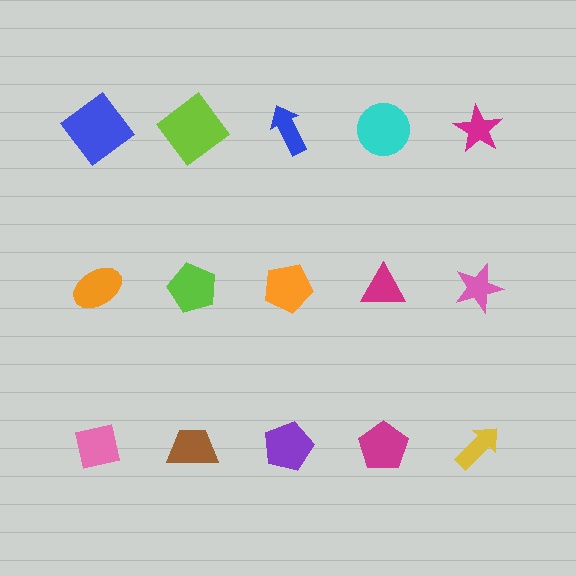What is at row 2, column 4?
A magenta triangle.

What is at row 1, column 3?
A blue arrow.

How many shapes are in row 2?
5 shapes.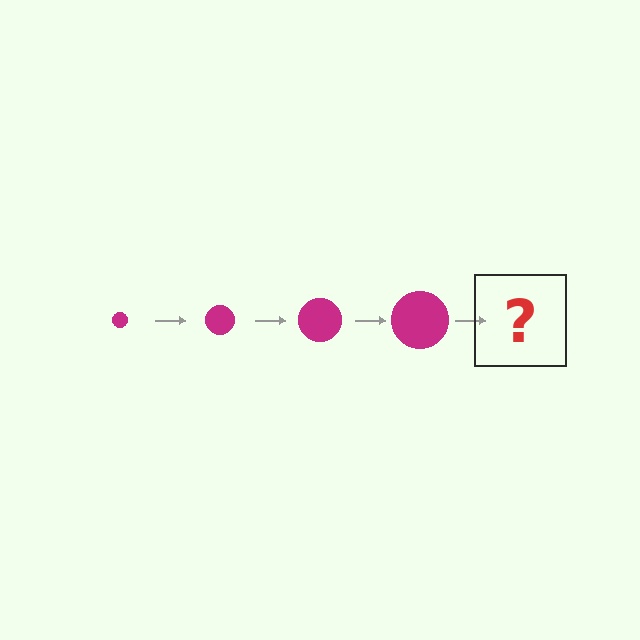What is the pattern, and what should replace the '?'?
The pattern is that the circle gets progressively larger each step. The '?' should be a magenta circle, larger than the previous one.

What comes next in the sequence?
The next element should be a magenta circle, larger than the previous one.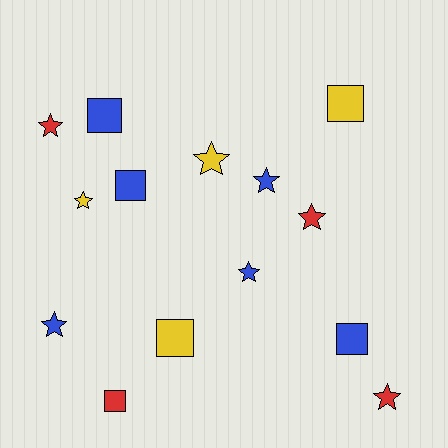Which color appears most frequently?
Blue, with 6 objects.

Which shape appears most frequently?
Star, with 8 objects.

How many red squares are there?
There is 1 red square.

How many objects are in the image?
There are 14 objects.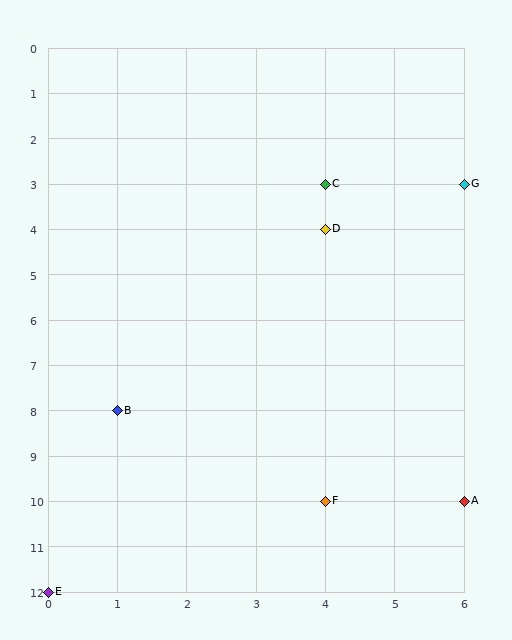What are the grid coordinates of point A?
Point A is at grid coordinates (6, 10).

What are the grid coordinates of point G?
Point G is at grid coordinates (6, 3).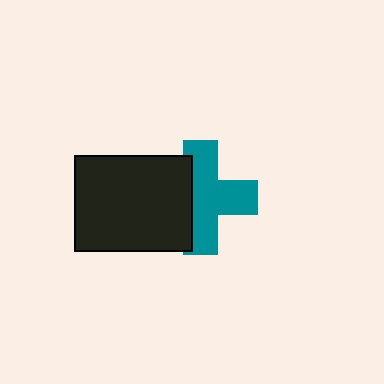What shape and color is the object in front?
The object in front is a black rectangle.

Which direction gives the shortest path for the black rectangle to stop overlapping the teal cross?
Moving left gives the shortest separation.